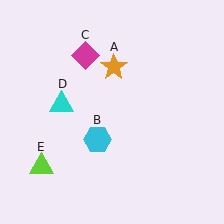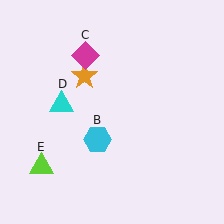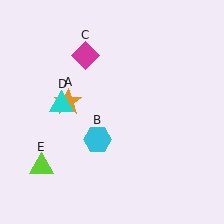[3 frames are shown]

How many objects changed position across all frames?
1 object changed position: orange star (object A).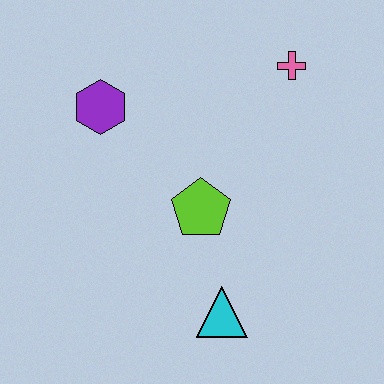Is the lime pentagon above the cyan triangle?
Yes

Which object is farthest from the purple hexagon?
The cyan triangle is farthest from the purple hexagon.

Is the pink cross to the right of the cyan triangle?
Yes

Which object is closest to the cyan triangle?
The lime pentagon is closest to the cyan triangle.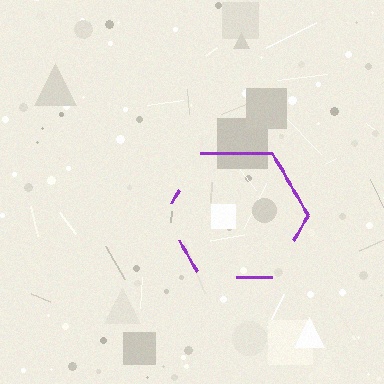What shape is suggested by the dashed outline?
The dashed outline suggests a hexagon.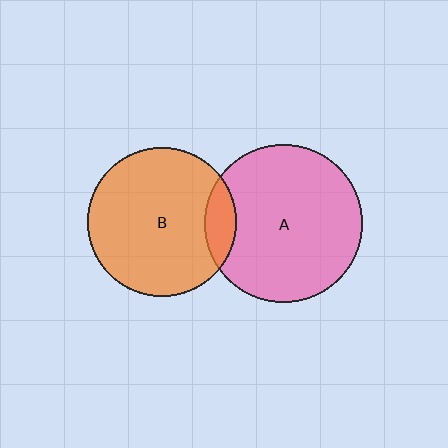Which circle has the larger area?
Circle A (pink).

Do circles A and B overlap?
Yes.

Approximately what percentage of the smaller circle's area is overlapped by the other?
Approximately 10%.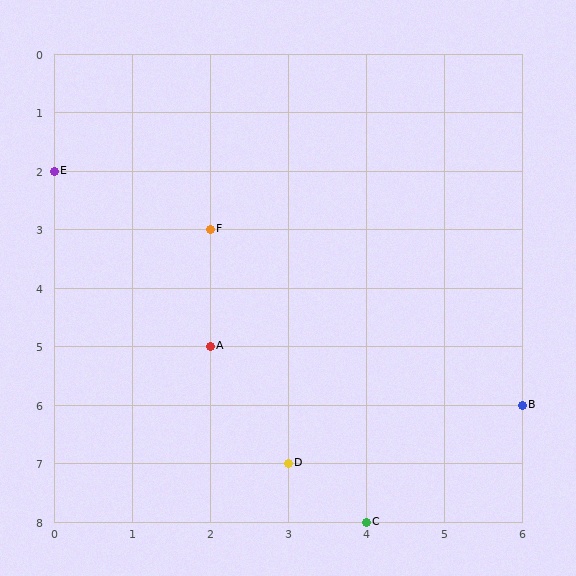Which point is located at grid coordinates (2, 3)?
Point F is at (2, 3).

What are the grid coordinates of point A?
Point A is at grid coordinates (2, 5).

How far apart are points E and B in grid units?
Points E and B are 6 columns and 4 rows apart (about 7.2 grid units diagonally).